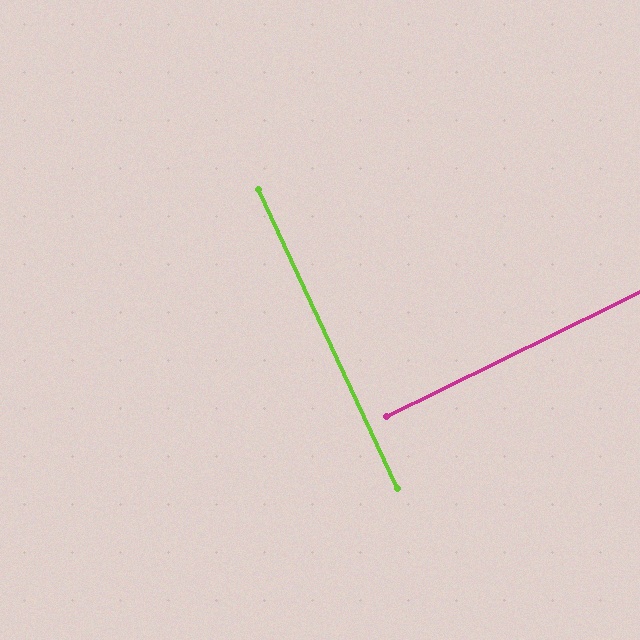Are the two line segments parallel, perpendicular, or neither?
Perpendicular — they meet at approximately 89°.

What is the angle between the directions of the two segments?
Approximately 89 degrees.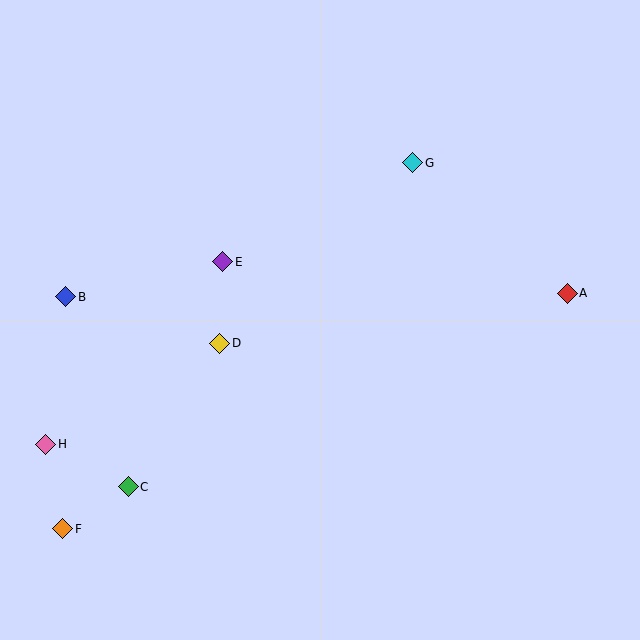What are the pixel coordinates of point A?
Point A is at (567, 293).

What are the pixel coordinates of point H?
Point H is at (46, 444).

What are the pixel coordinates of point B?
Point B is at (66, 297).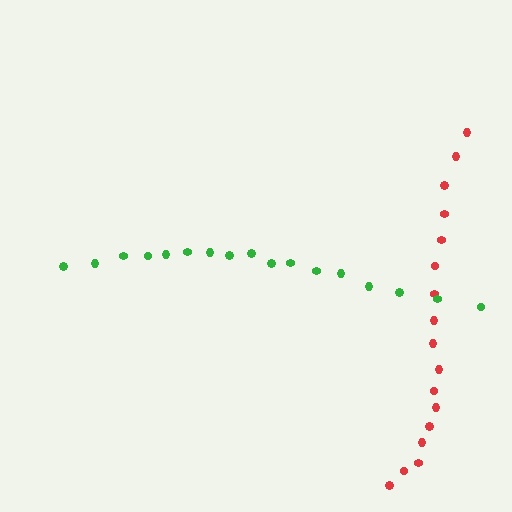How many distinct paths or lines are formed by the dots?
There are 2 distinct paths.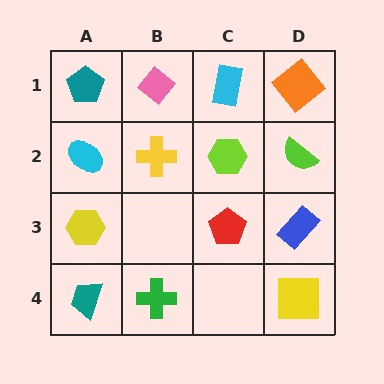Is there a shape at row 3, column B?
No, that cell is empty.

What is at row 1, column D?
An orange diamond.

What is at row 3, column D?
A blue rectangle.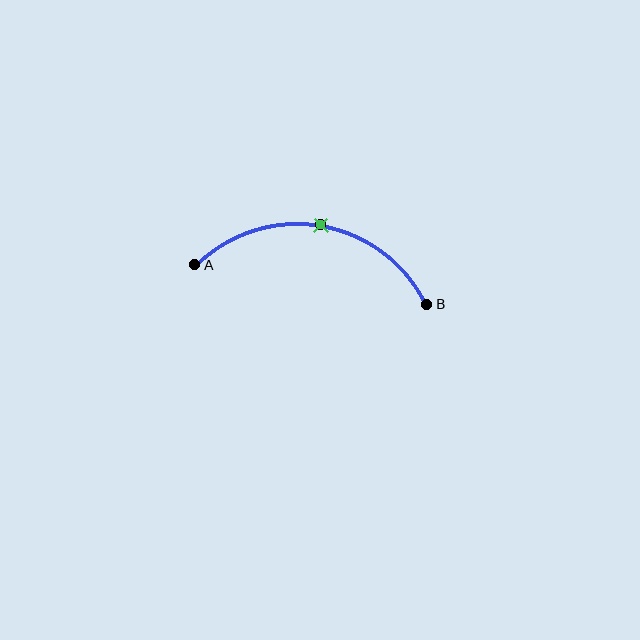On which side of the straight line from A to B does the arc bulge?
The arc bulges above the straight line connecting A and B.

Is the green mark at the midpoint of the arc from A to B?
Yes. The green mark lies on the arc at equal arc-length from both A and B — it is the arc midpoint.